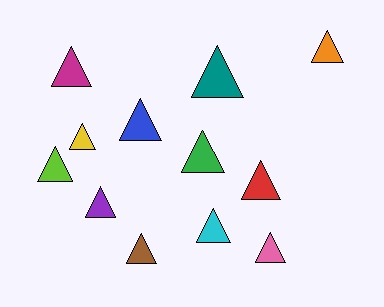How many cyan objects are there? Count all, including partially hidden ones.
There is 1 cyan object.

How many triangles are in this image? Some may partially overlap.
There are 12 triangles.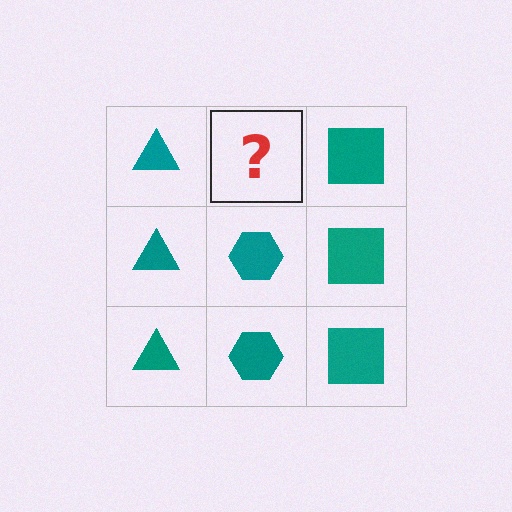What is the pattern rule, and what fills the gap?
The rule is that each column has a consistent shape. The gap should be filled with a teal hexagon.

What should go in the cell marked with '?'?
The missing cell should contain a teal hexagon.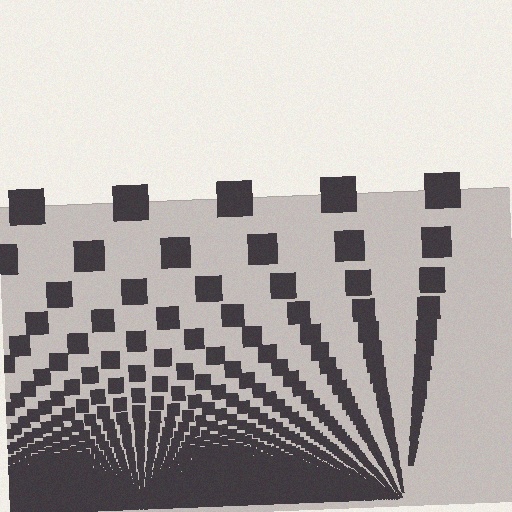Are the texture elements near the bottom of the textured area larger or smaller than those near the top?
Smaller. The gradient is inverted — elements near the bottom are smaller and denser.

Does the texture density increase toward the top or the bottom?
Density increases toward the bottom.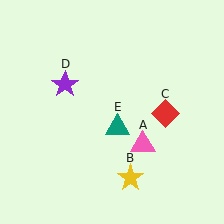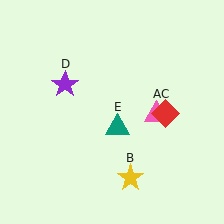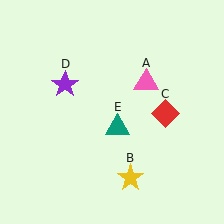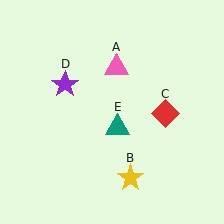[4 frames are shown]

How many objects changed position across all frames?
1 object changed position: pink triangle (object A).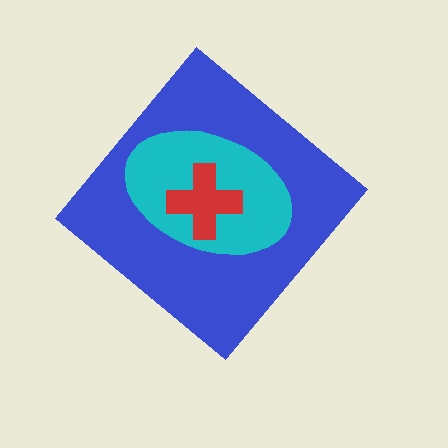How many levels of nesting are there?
3.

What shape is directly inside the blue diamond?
The cyan ellipse.